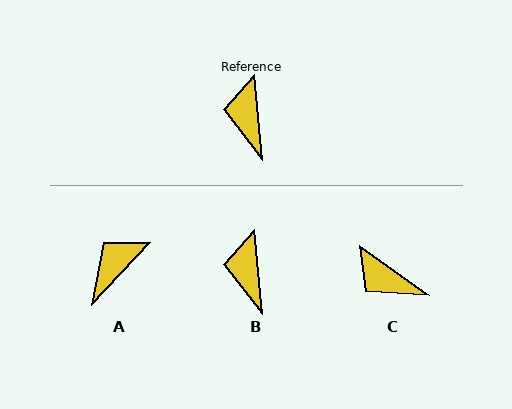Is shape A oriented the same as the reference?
No, it is off by about 49 degrees.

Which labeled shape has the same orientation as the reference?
B.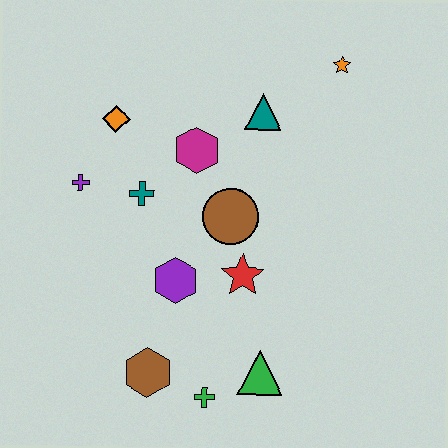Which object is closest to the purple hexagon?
The red star is closest to the purple hexagon.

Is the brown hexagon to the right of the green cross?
No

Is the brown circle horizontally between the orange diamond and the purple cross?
No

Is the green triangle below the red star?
Yes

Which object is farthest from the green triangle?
The orange star is farthest from the green triangle.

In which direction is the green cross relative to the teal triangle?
The green cross is below the teal triangle.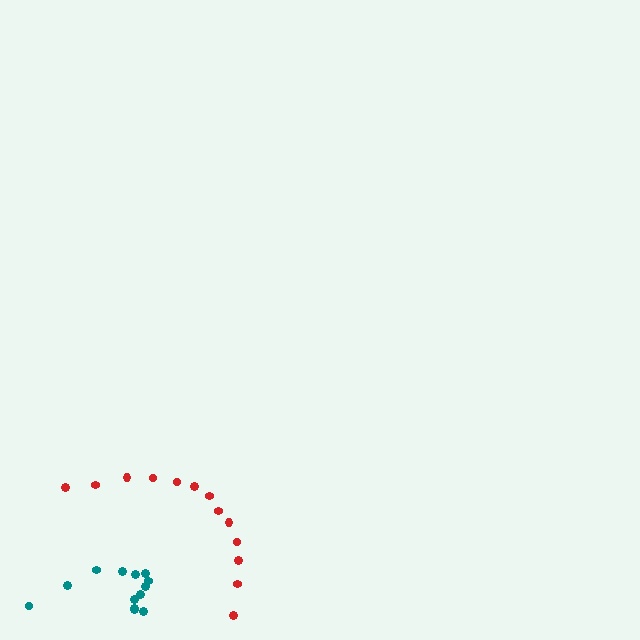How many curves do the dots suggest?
There are 2 distinct paths.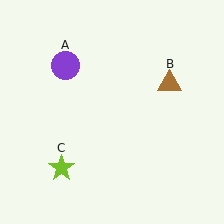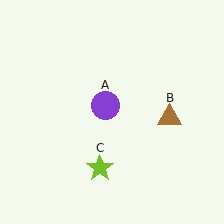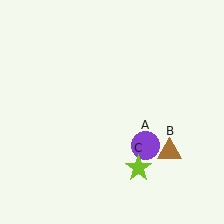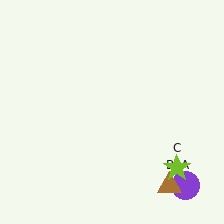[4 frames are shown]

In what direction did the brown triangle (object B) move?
The brown triangle (object B) moved down.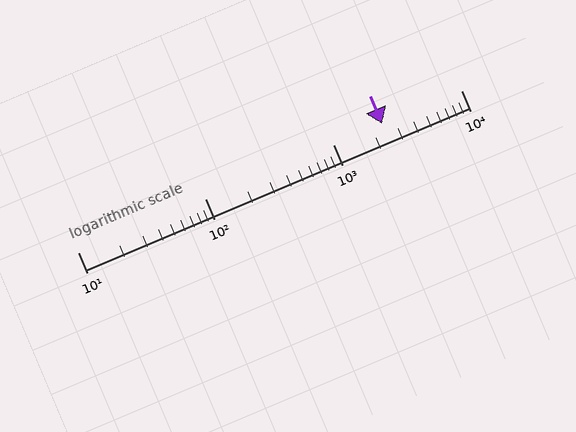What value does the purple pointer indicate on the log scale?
The pointer indicates approximately 2400.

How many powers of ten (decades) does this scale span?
The scale spans 3 decades, from 10 to 10000.